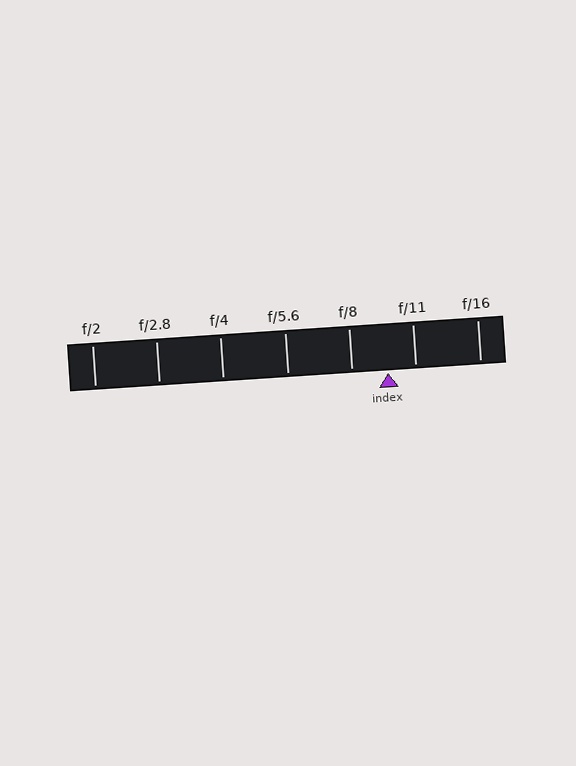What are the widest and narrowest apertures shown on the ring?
The widest aperture shown is f/2 and the narrowest is f/16.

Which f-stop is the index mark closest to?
The index mark is closest to f/11.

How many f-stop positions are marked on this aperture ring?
There are 7 f-stop positions marked.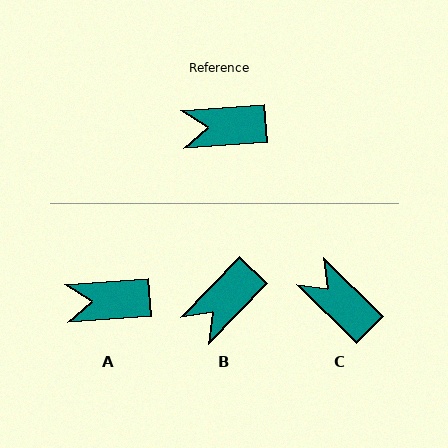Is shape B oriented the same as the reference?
No, it is off by about 42 degrees.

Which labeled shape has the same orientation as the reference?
A.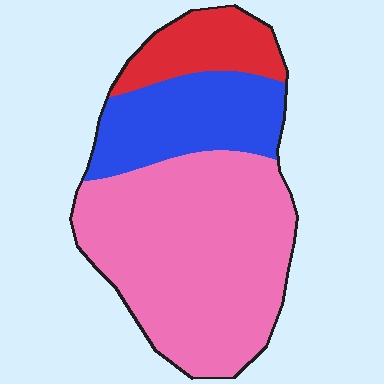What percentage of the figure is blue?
Blue takes up about one quarter (1/4) of the figure.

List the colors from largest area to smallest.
From largest to smallest: pink, blue, red.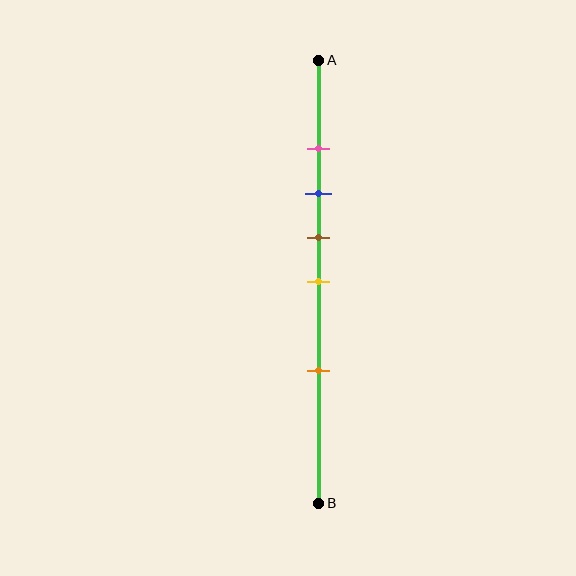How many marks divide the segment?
There are 5 marks dividing the segment.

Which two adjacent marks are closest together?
The pink and blue marks are the closest adjacent pair.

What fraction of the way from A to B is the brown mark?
The brown mark is approximately 40% (0.4) of the way from A to B.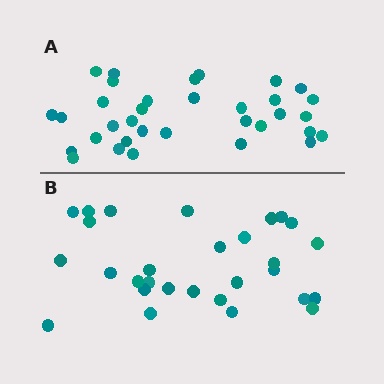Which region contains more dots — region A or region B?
Region A (the top region) has more dots.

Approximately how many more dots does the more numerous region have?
Region A has about 5 more dots than region B.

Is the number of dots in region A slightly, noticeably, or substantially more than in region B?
Region A has only slightly more — the two regions are fairly close. The ratio is roughly 1.2 to 1.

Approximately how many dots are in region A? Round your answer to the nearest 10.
About 30 dots. (The exact count is 34, which rounds to 30.)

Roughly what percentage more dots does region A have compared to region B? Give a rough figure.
About 15% more.